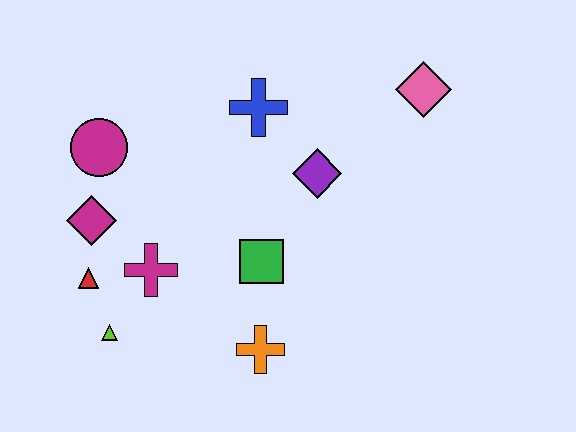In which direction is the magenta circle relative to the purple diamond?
The magenta circle is to the left of the purple diamond.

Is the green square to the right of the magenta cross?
Yes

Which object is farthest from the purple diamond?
The lime triangle is farthest from the purple diamond.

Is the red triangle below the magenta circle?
Yes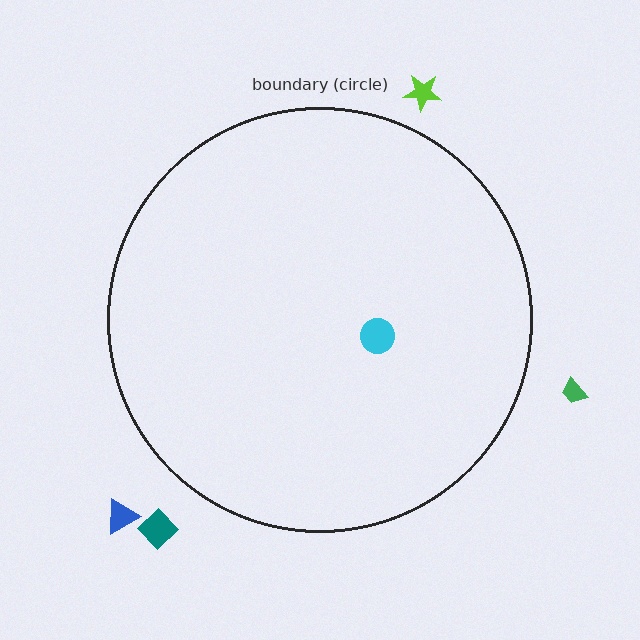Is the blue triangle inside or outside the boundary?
Outside.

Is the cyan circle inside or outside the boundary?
Inside.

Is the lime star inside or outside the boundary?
Outside.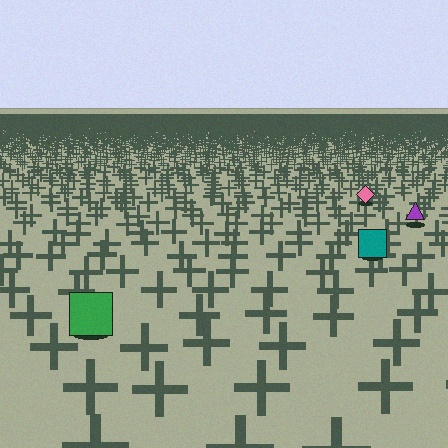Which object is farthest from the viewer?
The pink diamond is farthest from the viewer. It appears smaller and the ground texture around it is denser.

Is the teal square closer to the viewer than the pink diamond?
Yes. The teal square is closer — you can tell from the texture gradient: the ground texture is coarser near it.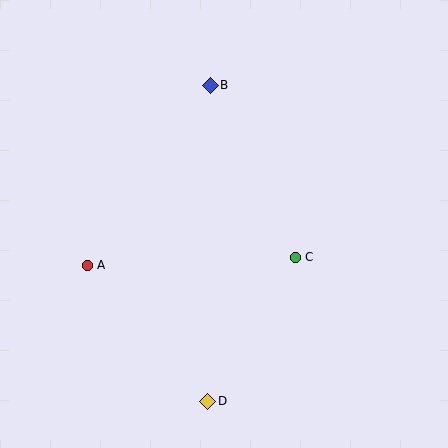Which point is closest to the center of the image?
Point C at (295, 257) is closest to the center.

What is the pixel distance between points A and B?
The distance between A and B is 218 pixels.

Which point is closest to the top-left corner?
Point B is closest to the top-left corner.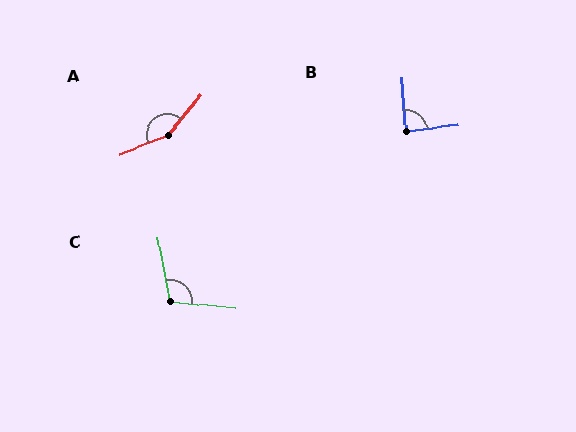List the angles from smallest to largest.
B (87°), C (108°), A (151°).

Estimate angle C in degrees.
Approximately 108 degrees.